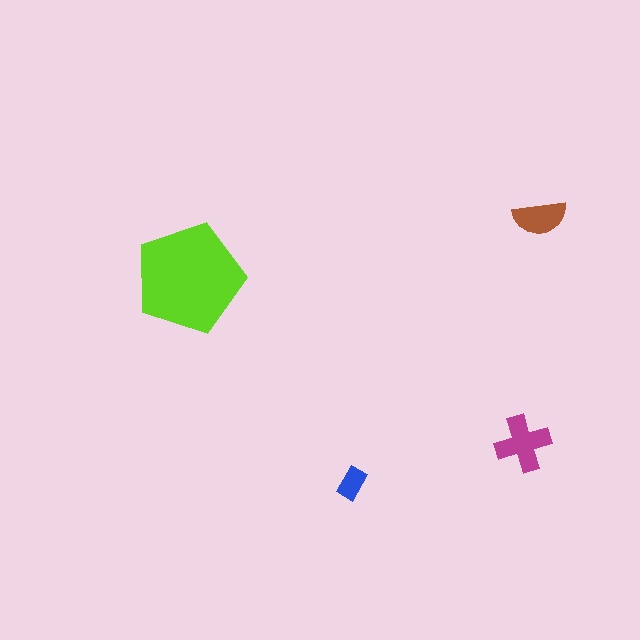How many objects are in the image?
There are 4 objects in the image.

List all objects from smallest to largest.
The blue rectangle, the brown semicircle, the magenta cross, the lime pentagon.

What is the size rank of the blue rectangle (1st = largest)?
4th.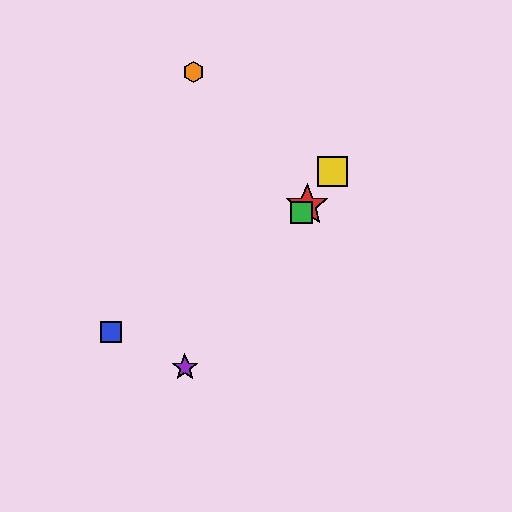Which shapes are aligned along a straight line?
The red star, the green square, the yellow square, the purple star are aligned along a straight line.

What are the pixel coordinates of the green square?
The green square is at (302, 213).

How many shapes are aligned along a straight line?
4 shapes (the red star, the green square, the yellow square, the purple star) are aligned along a straight line.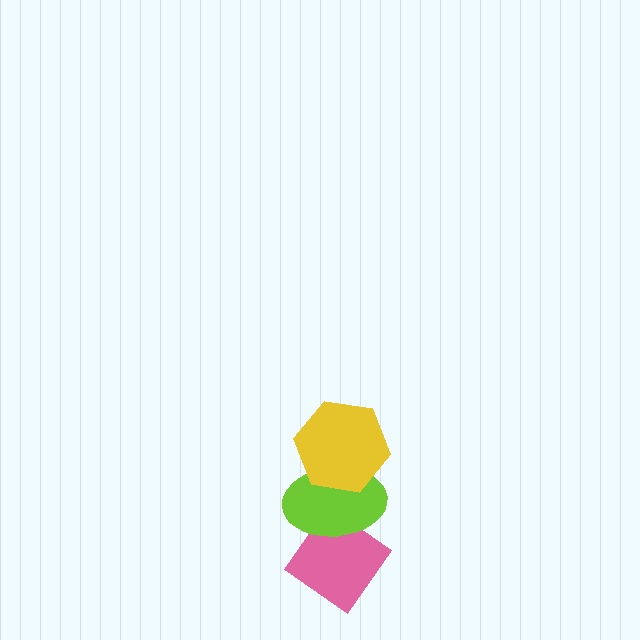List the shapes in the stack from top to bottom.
From top to bottom: the yellow hexagon, the lime ellipse, the pink diamond.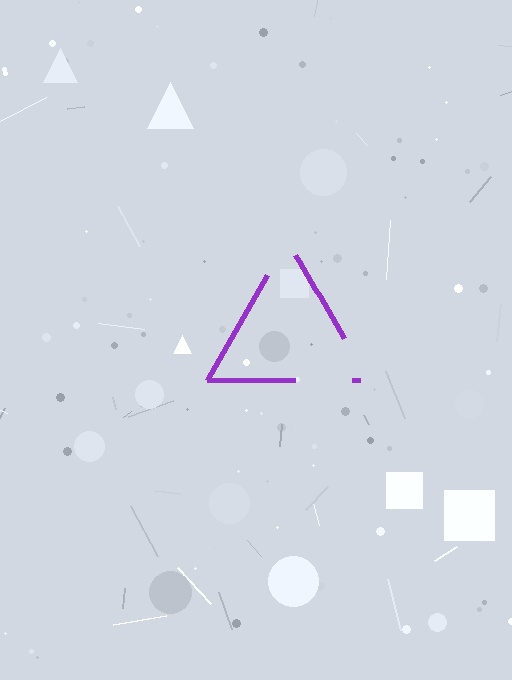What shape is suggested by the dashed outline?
The dashed outline suggests a triangle.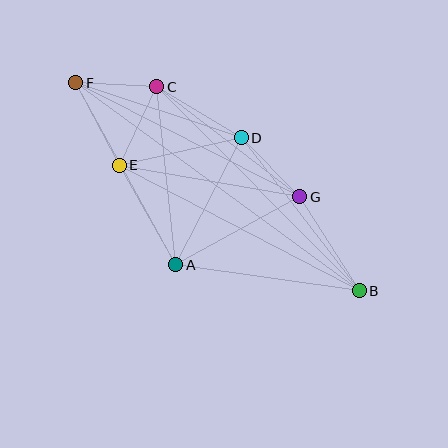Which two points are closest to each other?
Points C and F are closest to each other.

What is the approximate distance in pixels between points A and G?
The distance between A and G is approximately 141 pixels.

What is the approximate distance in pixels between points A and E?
The distance between A and E is approximately 115 pixels.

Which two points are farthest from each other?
Points B and F are farthest from each other.